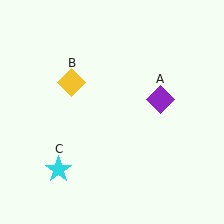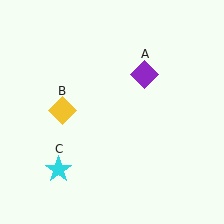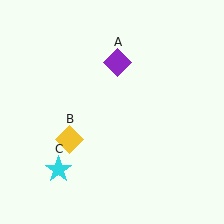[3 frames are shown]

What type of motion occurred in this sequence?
The purple diamond (object A), yellow diamond (object B) rotated counterclockwise around the center of the scene.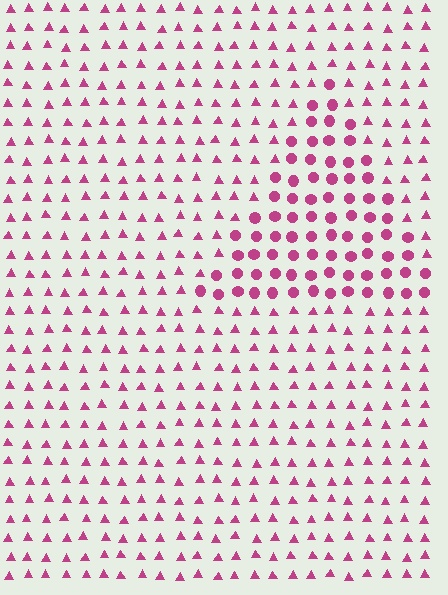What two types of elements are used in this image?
The image uses circles inside the triangle region and triangles outside it.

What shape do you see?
I see a triangle.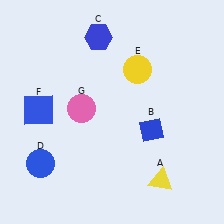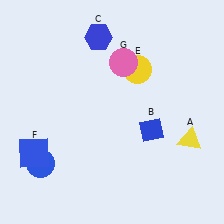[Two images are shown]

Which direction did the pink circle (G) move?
The pink circle (G) moved up.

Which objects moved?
The objects that moved are: the yellow triangle (A), the blue square (F), the pink circle (G).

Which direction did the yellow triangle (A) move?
The yellow triangle (A) moved up.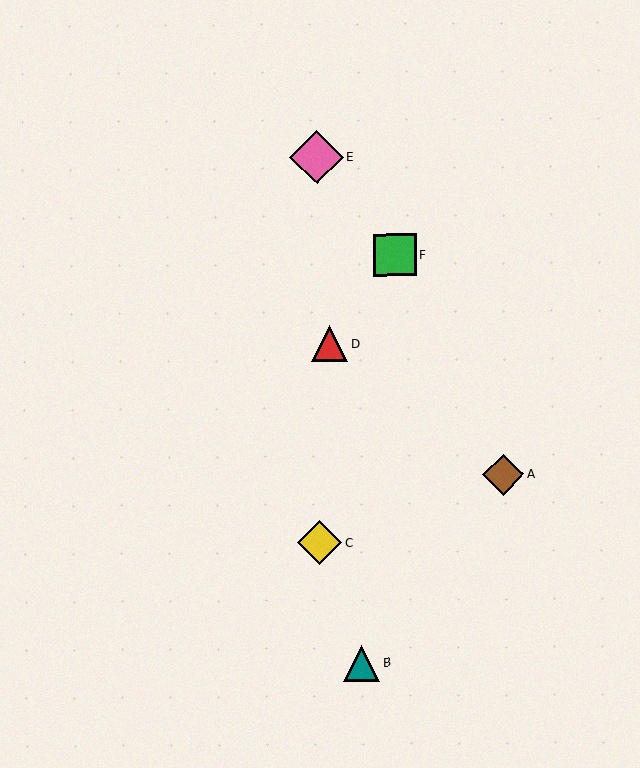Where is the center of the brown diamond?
The center of the brown diamond is at (503, 474).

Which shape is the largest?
The pink diamond (labeled E) is the largest.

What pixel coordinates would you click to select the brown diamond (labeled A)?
Click at (503, 474) to select the brown diamond A.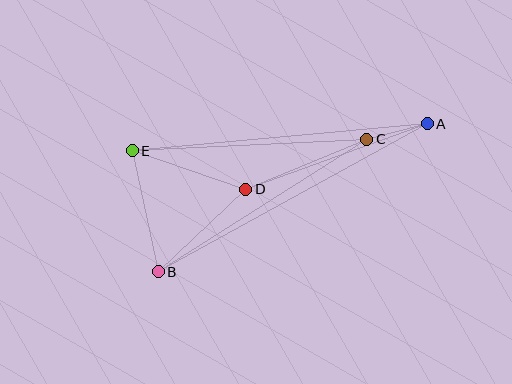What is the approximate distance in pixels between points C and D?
The distance between C and D is approximately 131 pixels.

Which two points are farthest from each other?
Points A and B are farthest from each other.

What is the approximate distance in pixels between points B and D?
The distance between B and D is approximately 120 pixels.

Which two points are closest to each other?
Points A and C are closest to each other.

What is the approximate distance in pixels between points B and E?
The distance between B and E is approximately 123 pixels.